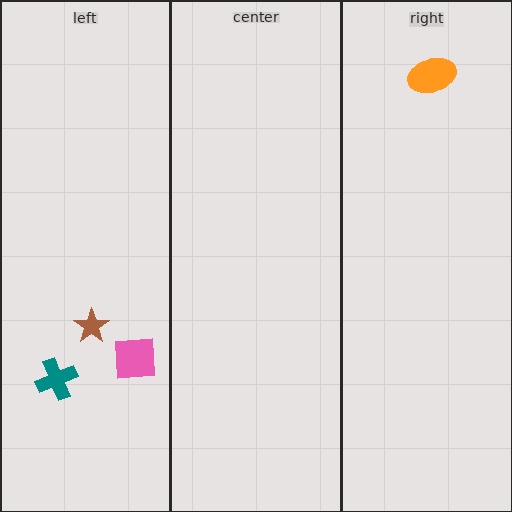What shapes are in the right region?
The orange ellipse.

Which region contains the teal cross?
The left region.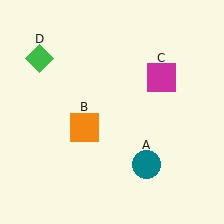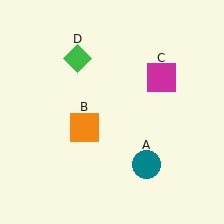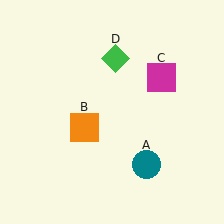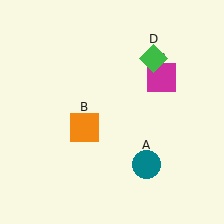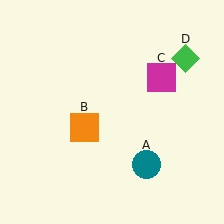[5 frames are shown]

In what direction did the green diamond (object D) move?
The green diamond (object D) moved right.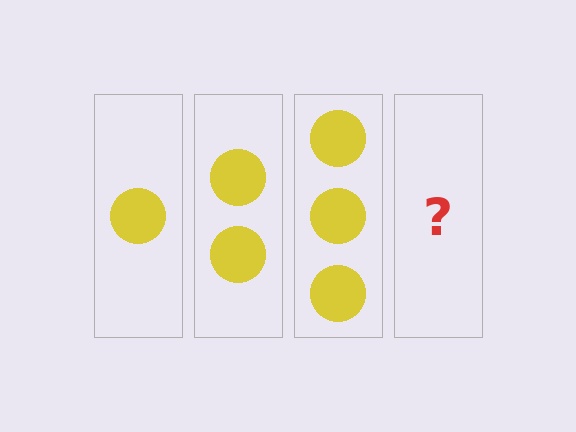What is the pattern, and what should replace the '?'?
The pattern is that each step adds one more circle. The '?' should be 4 circles.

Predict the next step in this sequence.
The next step is 4 circles.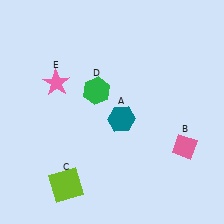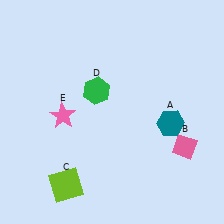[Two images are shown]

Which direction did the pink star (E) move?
The pink star (E) moved down.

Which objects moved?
The objects that moved are: the teal hexagon (A), the pink star (E).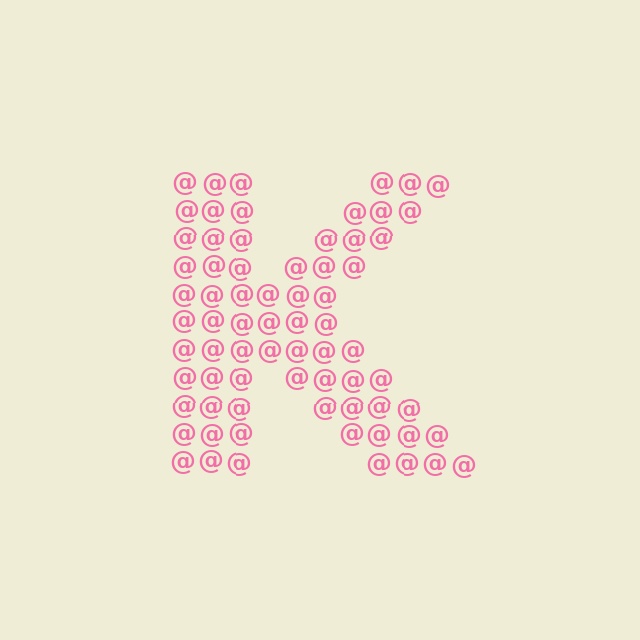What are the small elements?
The small elements are at signs.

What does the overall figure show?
The overall figure shows the letter K.